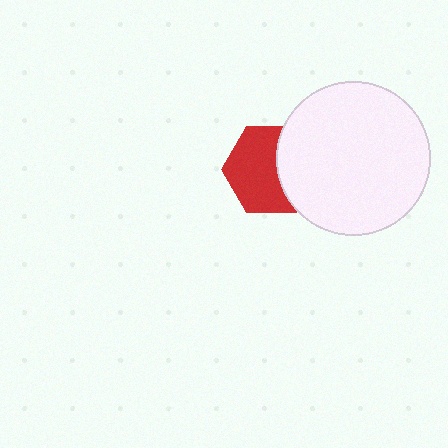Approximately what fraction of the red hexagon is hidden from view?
Roughly 37% of the red hexagon is hidden behind the white circle.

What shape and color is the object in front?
The object in front is a white circle.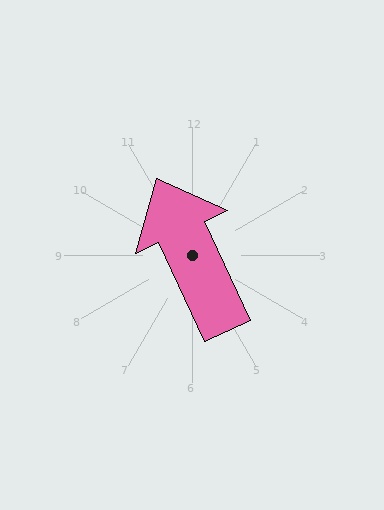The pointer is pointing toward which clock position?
Roughly 11 o'clock.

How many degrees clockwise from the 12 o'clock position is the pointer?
Approximately 335 degrees.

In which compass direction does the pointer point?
Northwest.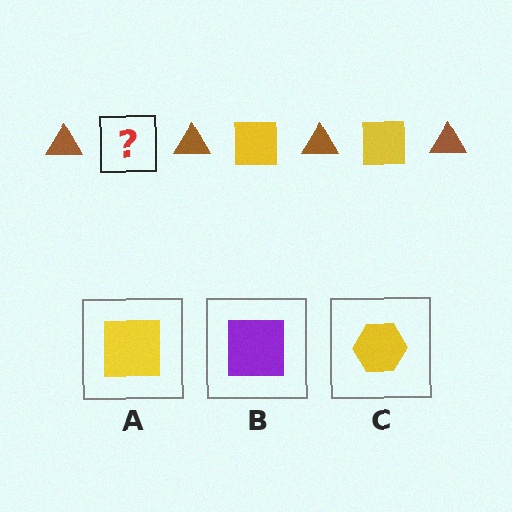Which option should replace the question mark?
Option A.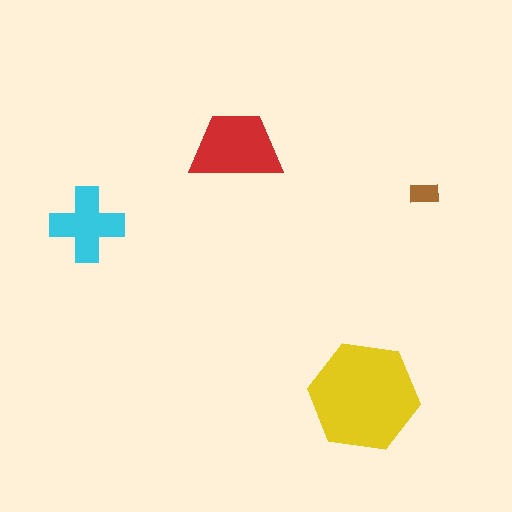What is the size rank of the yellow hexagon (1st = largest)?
1st.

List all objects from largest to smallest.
The yellow hexagon, the red trapezoid, the cyan cross, the brown rectangle.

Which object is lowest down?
The yellow hexagon is bottommost.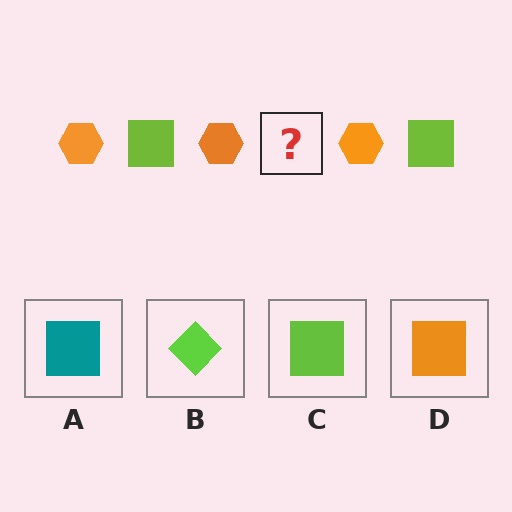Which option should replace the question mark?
Option C.